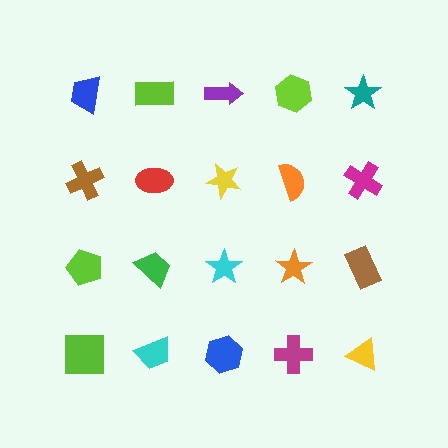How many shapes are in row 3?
5 shapes.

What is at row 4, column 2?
A cyan trapezoid.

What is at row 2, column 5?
A magenta cross.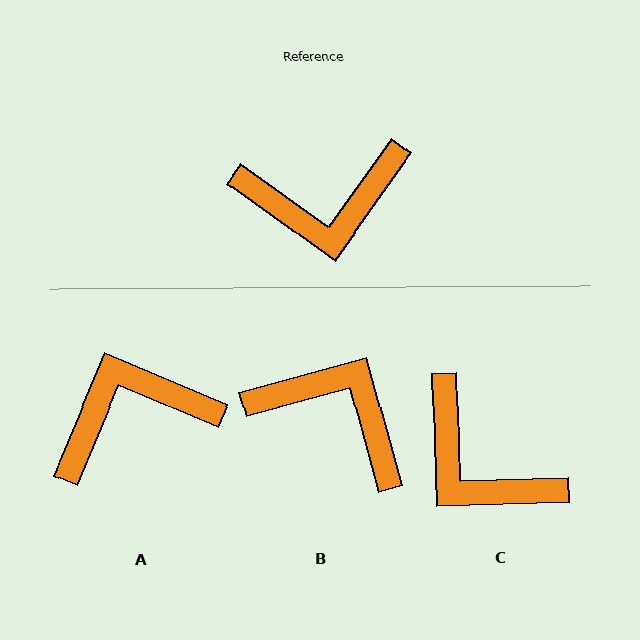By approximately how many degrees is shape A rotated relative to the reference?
Approximately 167 degrees clockwise.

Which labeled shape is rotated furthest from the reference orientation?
A, about 167 degrees away.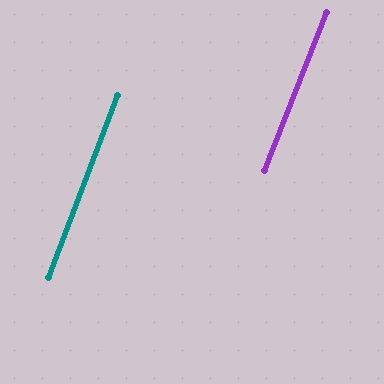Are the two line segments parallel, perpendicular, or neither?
Parallel — their directions differ by only 0.6°.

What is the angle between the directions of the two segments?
Approximately 1 degree.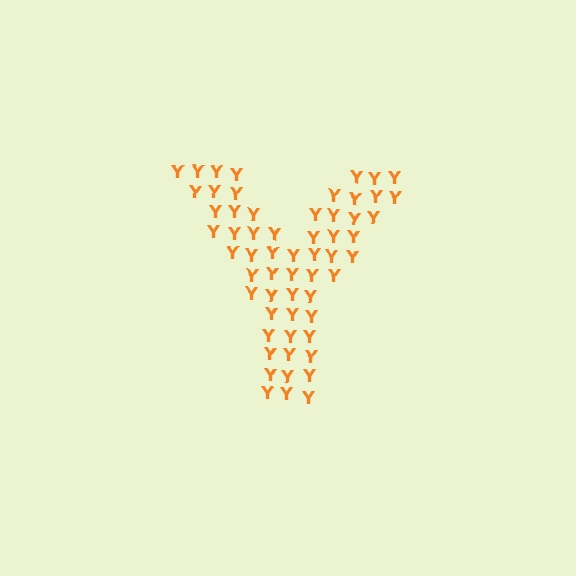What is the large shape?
The large shape is the letter Y.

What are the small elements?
The small elements are letter Y's.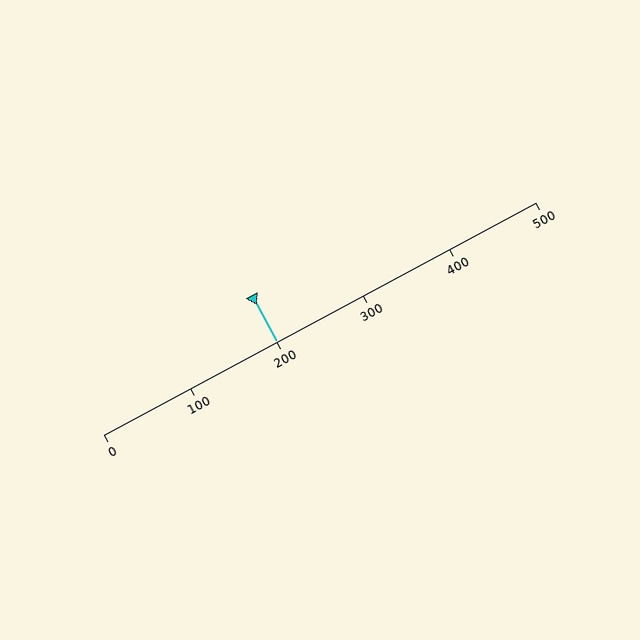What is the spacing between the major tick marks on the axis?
The major ticks are spaced 100 apart.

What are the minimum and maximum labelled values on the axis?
The axis runs from 0 to 500.